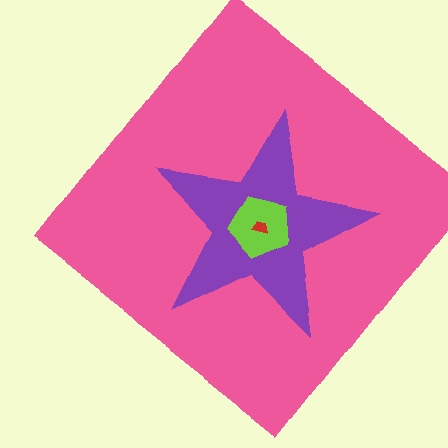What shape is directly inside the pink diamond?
The purple star.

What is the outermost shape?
The pink diamond.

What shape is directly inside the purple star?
The lime pentagon.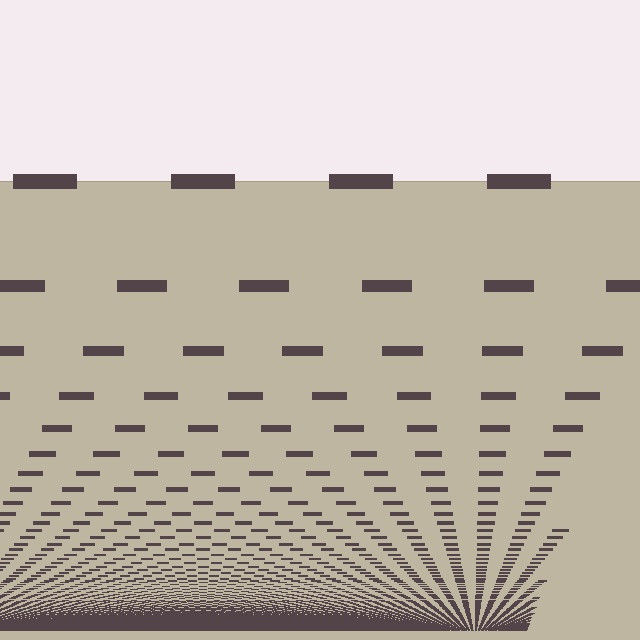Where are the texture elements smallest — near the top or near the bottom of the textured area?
Near the bottom.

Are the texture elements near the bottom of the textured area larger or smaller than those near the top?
Smaller. The gradient is inverted — elements near the bottom are smaller and denser.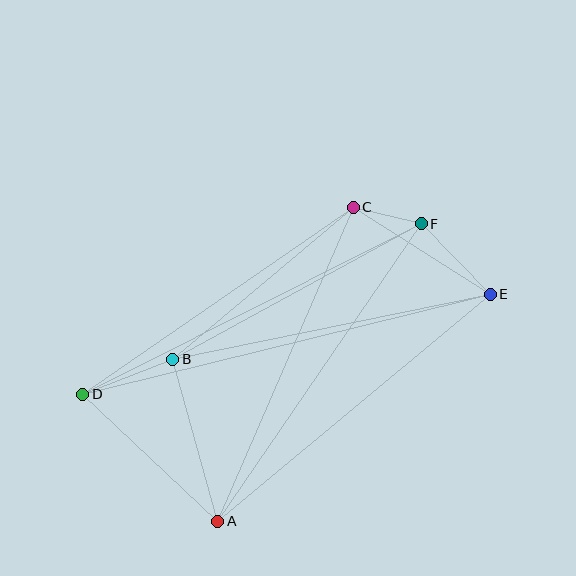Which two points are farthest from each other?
Points D and E are farthest from each other.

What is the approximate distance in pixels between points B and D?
The distance between B and D is approximately 97 pixels.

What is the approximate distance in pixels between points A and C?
The distance between A and C is approximately 342 pixels.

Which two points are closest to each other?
Points C and F are closest to each other.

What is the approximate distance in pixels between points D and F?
The distance between D and F is approximately 379 pixels.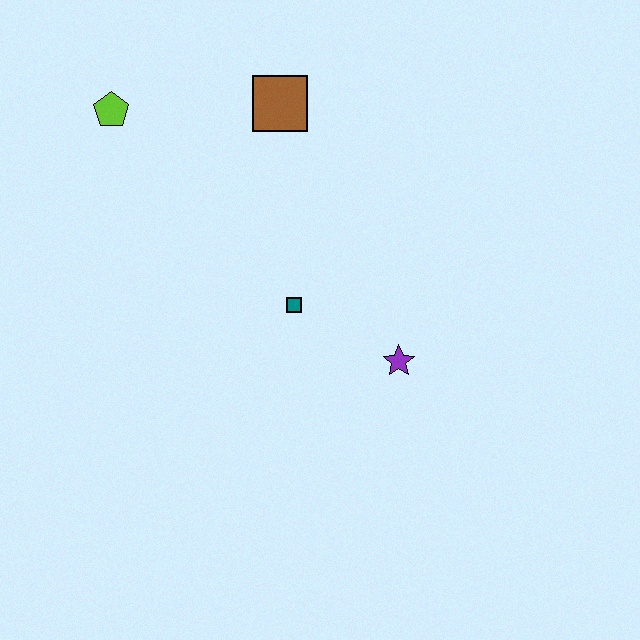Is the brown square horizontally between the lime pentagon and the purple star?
Yes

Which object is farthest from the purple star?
The lime pentagon is farthest from the purple star.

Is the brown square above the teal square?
Yes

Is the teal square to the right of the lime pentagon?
Yes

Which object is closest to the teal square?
The purple star is closest to the teal square.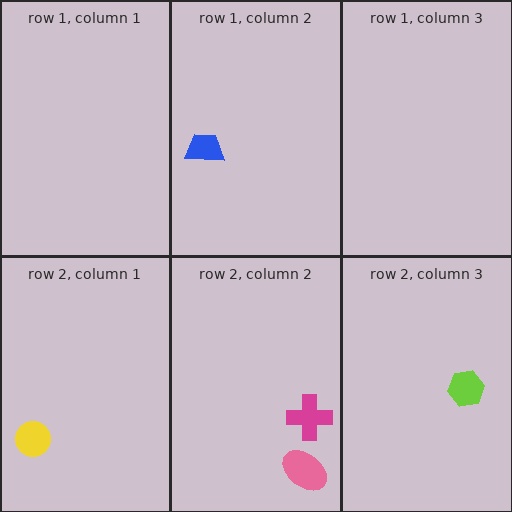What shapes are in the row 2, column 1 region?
The yellow circle.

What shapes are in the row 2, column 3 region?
The lime hexagon.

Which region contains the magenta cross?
The row 2, column 2 region.